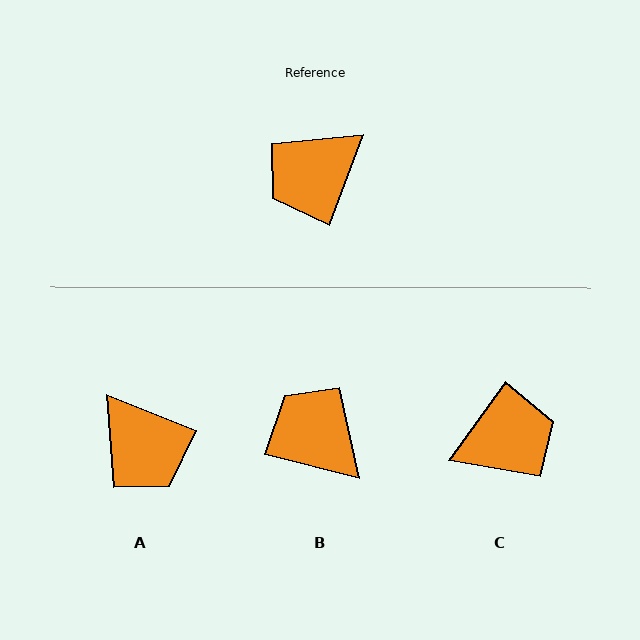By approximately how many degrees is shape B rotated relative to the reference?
Approximately 84 degrees clockwise.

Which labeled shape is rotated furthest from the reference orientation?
C, about 165 degrees away.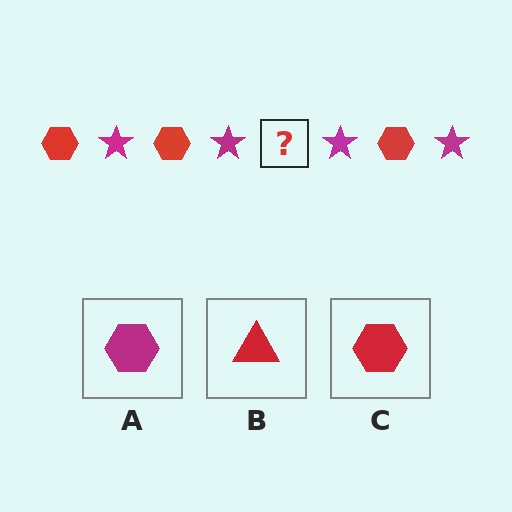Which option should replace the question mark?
Option C.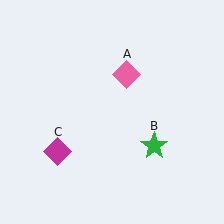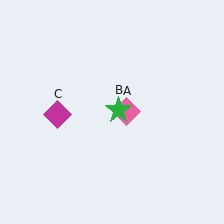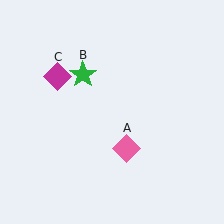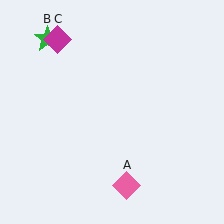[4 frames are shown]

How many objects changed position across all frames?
3 objects changed position: pink diamond (object A), green star (object B), magenta diamond (object C).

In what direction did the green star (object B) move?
The green star (object B) moved up and to the left.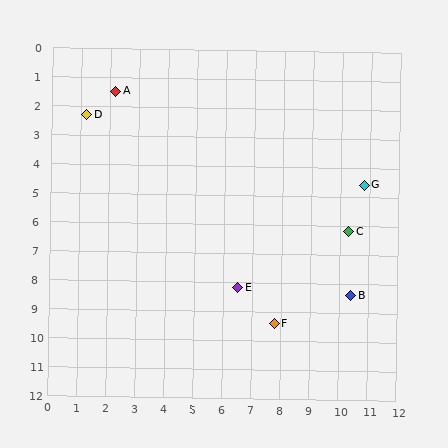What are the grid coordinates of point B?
Point B is at approximately (10.4, 8.4).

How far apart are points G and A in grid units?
Points G and A are about 9.1 grid units apart.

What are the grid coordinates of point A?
Point A is at approximately (2.2, 1.5).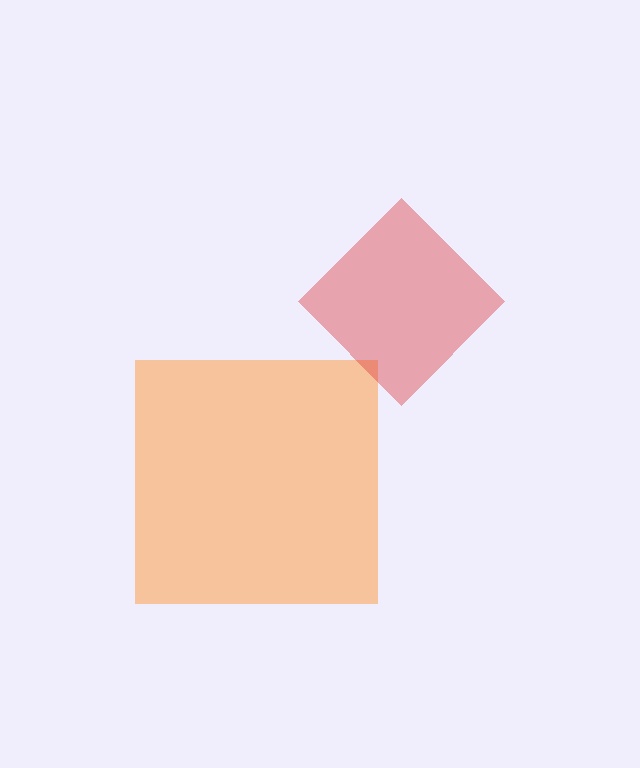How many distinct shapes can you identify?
There are 2 distinct shapes: an orange square, a red diamond.